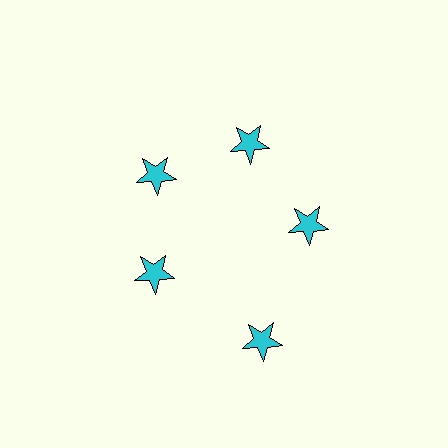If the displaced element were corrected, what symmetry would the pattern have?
It would have 5-fold rotational symmetry — the pattern would map onto itself every 72 degrees.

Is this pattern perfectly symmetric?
No. The 5 cyan stars are arranged in a ring, but one element near the 5 o'clock position is pushed outward from the center, breaking the 5-fold rotational symmetry.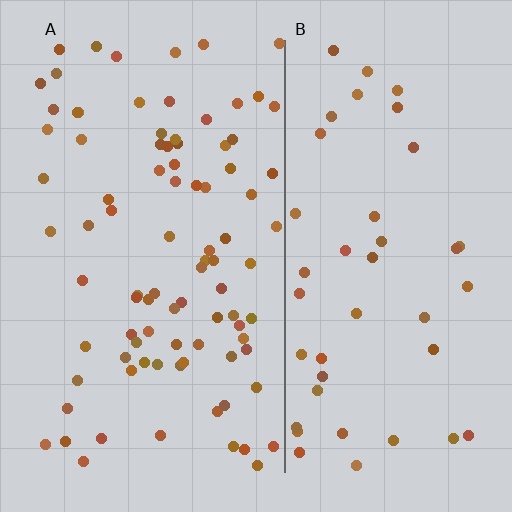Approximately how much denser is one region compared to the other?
Approximately 2.0× — region A over region B.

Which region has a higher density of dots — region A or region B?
A (the left).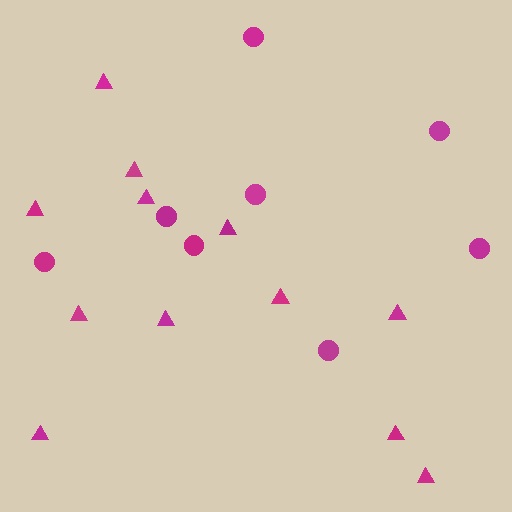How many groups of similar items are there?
There are 2 groups: one group of triangles (12) and one group of circles (8).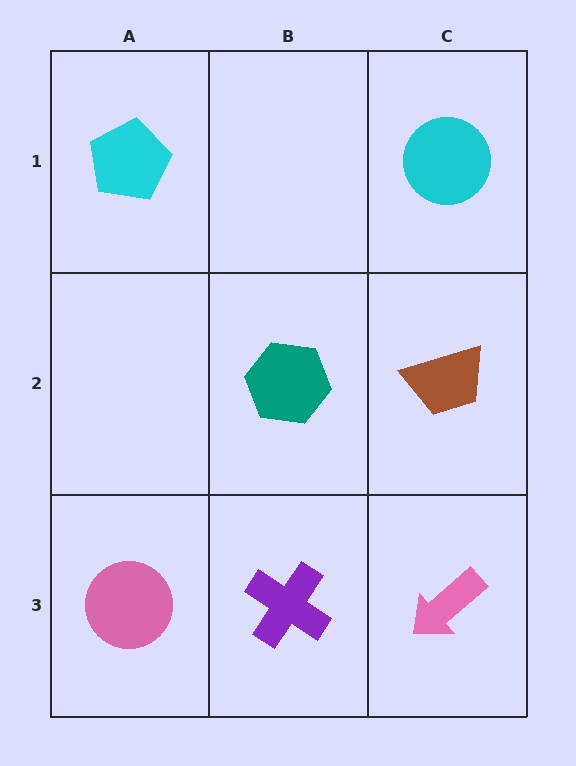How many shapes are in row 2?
2 shapes.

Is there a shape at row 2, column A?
No, that cell is empty.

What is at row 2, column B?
A teal hexagon.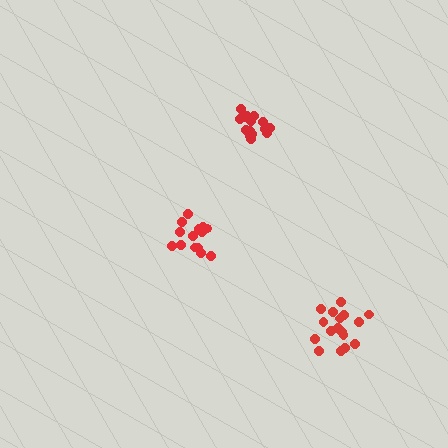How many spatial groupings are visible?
There are 3 spatial groupings.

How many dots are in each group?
Group 1: 14 dots, Group 2: 17 dots, Group 3: 15 dots (46 total).